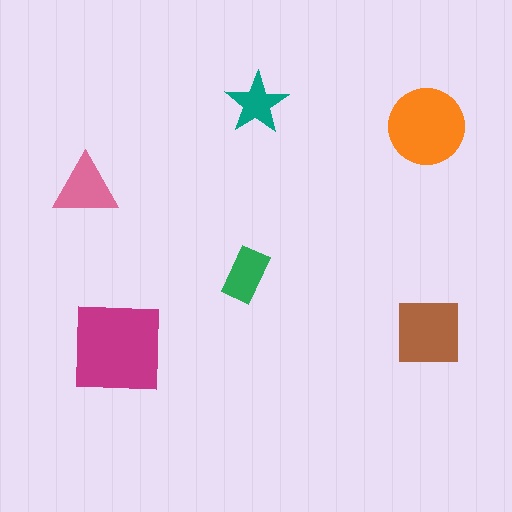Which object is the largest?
The magenta square.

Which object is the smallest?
The teal star.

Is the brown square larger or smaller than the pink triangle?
Larger.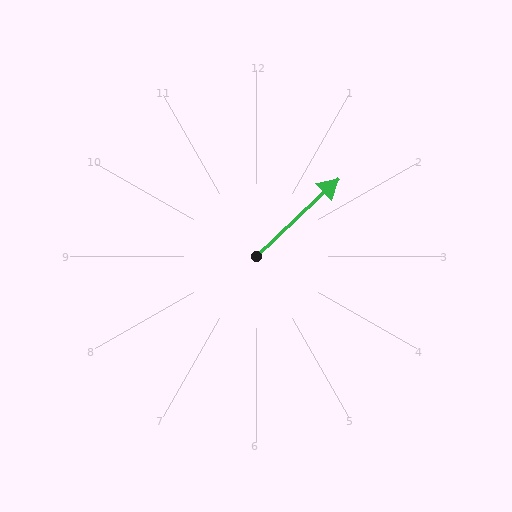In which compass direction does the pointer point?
Northeast.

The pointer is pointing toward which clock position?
Roughly 2 o'clock.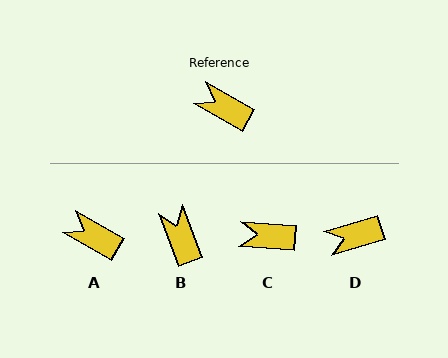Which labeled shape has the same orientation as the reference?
A.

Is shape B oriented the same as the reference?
No, it is off by about 39 degrees.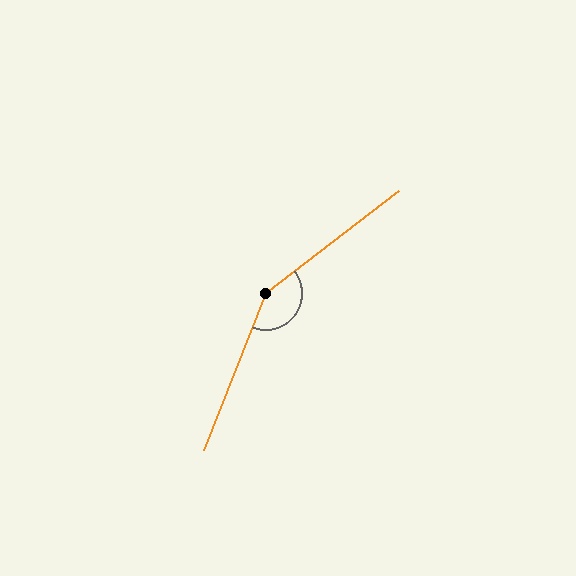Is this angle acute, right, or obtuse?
It is obtuse.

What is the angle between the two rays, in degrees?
Approximately 149 degrees.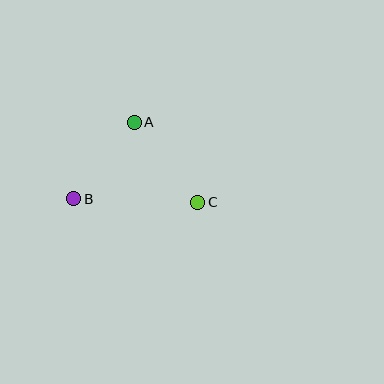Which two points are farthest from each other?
Points B and C are farthest from each other.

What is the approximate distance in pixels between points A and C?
The distance between A and C is approximately 102 pixels.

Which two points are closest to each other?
Points A and B are closest to each other.